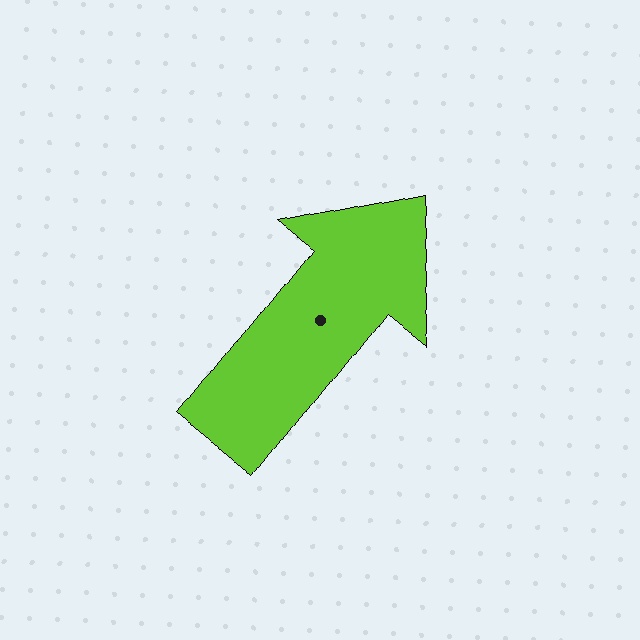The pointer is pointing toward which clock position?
Roughly 1 o'clock.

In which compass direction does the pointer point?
Northeast.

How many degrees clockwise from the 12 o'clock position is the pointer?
Approximately 38 degrees.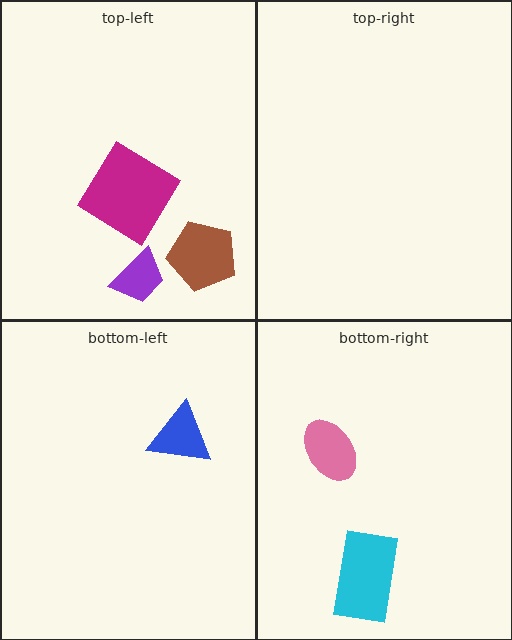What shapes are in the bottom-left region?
The blue triangle.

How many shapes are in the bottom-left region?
1.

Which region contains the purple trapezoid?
The top-left region.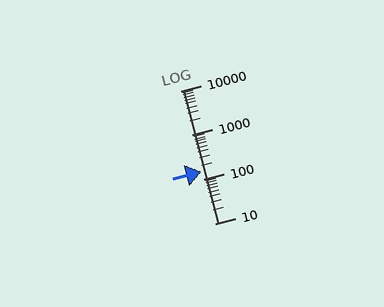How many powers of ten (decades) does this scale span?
The scale spans 3 decades, from 10 to 10000.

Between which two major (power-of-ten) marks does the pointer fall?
The pointer is between 100 and 1000.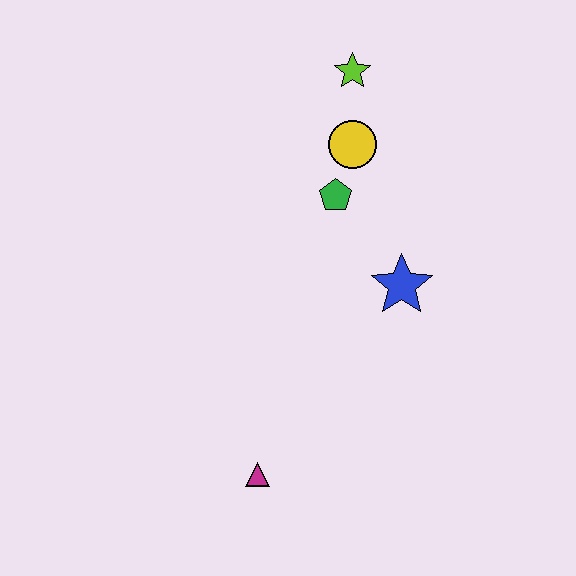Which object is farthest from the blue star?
The magenta triangle is farthest from the blue star.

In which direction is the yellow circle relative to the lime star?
The yellow circle is below the lime star.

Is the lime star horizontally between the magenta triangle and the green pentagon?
No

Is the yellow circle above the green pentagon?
Yes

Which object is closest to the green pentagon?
The yellow circle is closest to the green pentagon.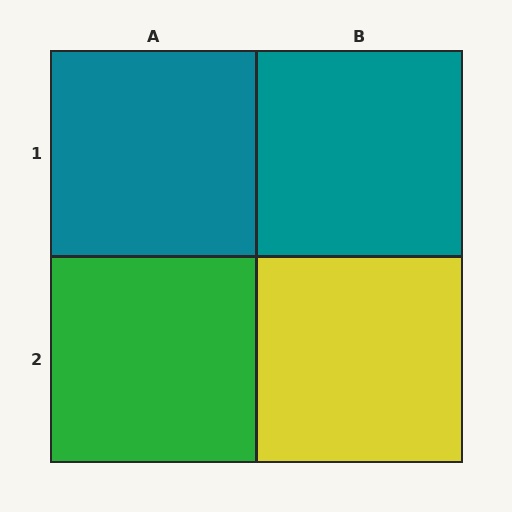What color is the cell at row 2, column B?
Yellow.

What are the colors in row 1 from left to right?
Teal, teal.